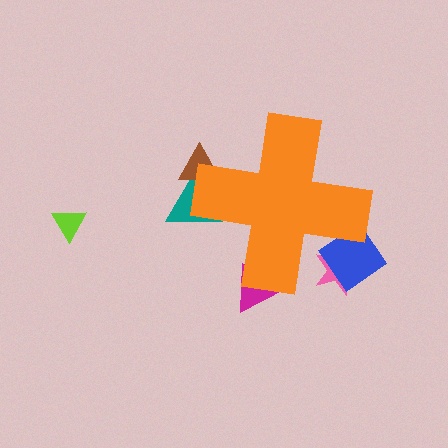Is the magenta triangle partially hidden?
Yes, the magenta triangle is partially hidden behind the orange cross.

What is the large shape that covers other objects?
An orange cross.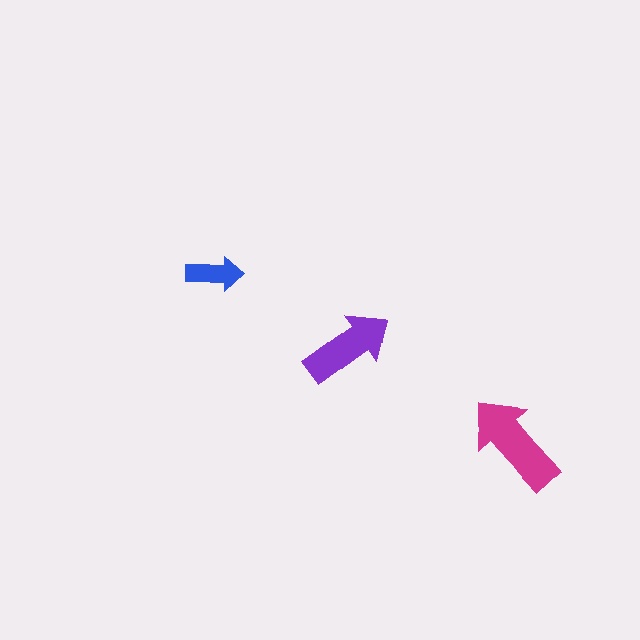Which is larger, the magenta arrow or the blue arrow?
The magenta one.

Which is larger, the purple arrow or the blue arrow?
The purple one.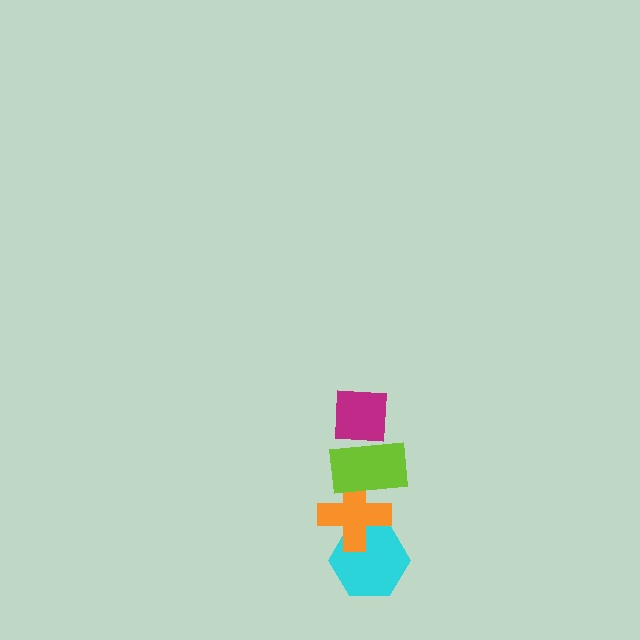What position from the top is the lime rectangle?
The lime rectangle is 2nd from the top.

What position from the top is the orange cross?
The orange cross is 3rd from the top.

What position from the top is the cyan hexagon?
The cyan hexagon is 4th from the top.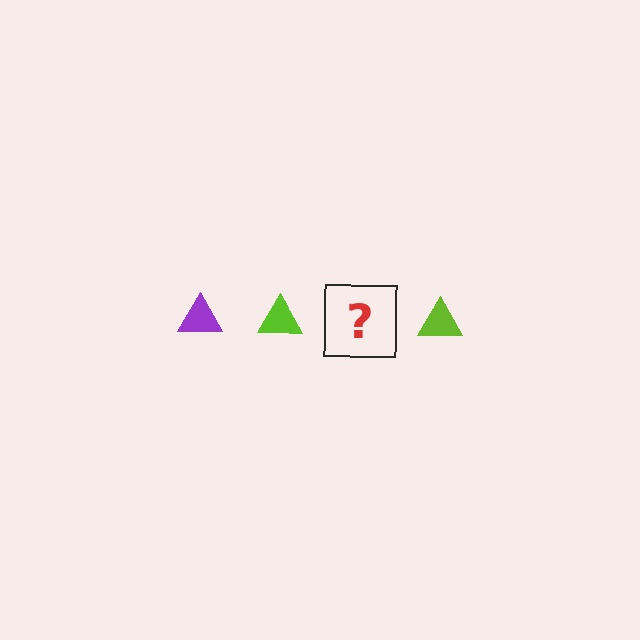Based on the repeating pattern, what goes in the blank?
The blank should be a purple triangle.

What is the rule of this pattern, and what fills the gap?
The rule is that the pattern cycles through purple, lime triangles. The gap should be filled with a purple triangle.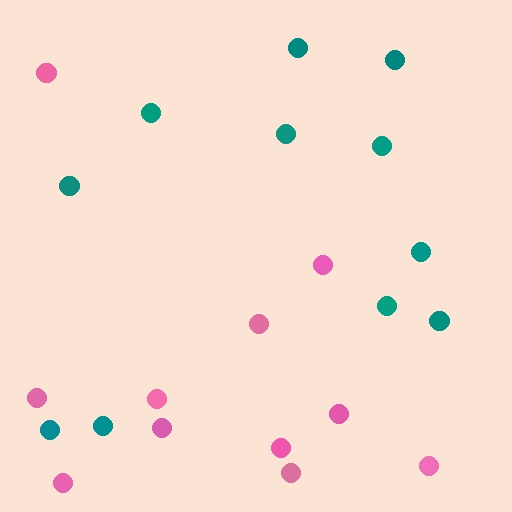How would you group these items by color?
There are 2 groups: one group of pink circles (11) and one group of teal circles (11).